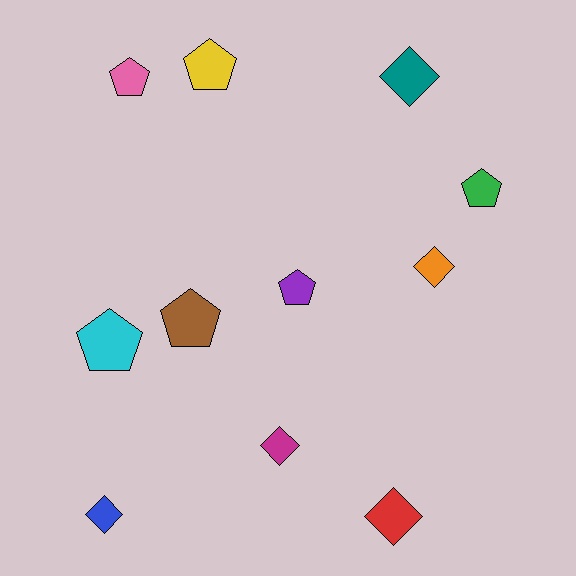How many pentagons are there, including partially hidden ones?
There are 6 pentagons.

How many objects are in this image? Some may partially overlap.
There are 11 objects.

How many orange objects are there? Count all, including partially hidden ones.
There is 1 orange object.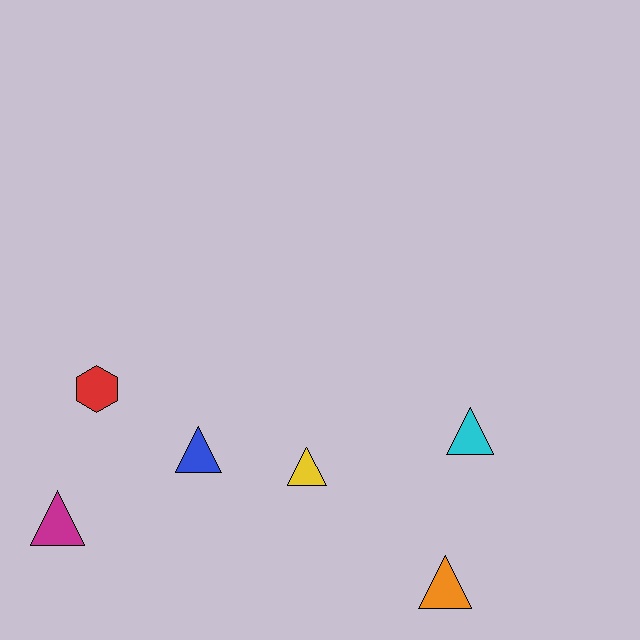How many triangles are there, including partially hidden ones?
There are 5 triangles.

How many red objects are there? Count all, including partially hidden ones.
There is 1 red object.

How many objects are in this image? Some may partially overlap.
There are 6 objects.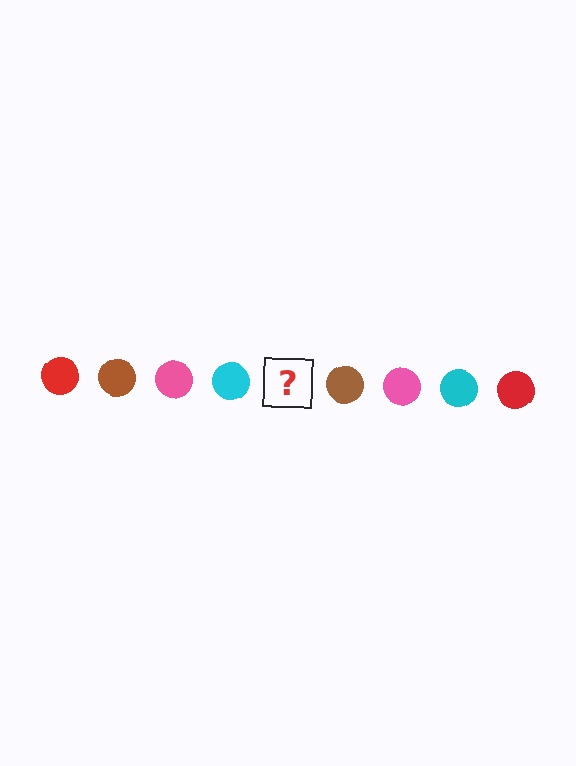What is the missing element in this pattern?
The missing element is a red circle.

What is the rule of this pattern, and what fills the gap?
The rule is that the pattern cycles through red, brown, pink, cyan circles. The gap should be filled with a red circle.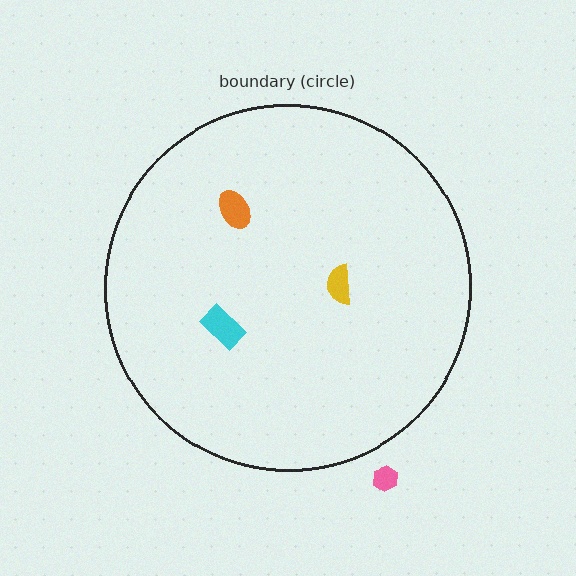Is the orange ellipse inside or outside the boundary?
Inside.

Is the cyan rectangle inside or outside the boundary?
Inside.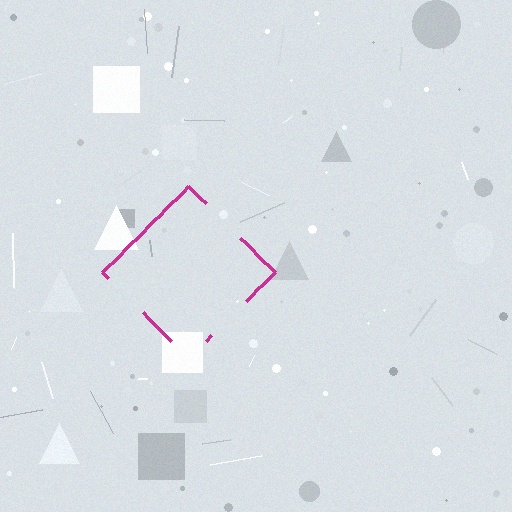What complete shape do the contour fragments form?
The contour fragments form a diamond.